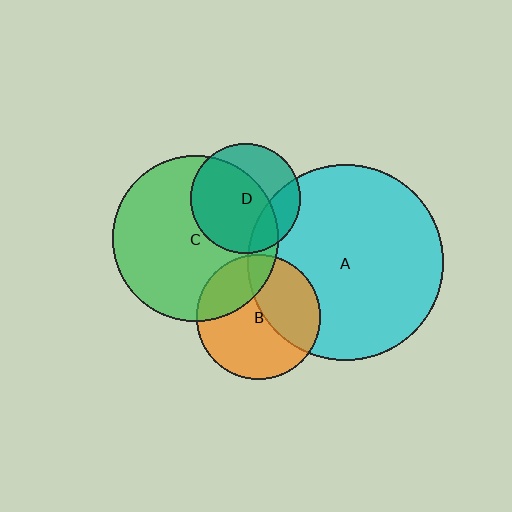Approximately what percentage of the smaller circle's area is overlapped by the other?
Approximately 25%.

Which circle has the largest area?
Circle A (cyan).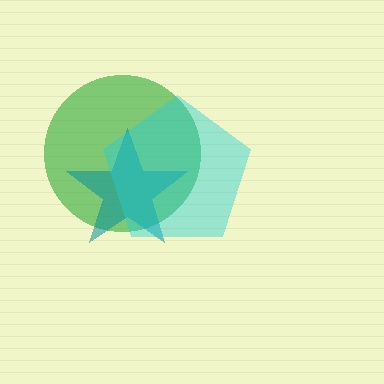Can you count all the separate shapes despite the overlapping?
Yes, there are 3 separate shapes.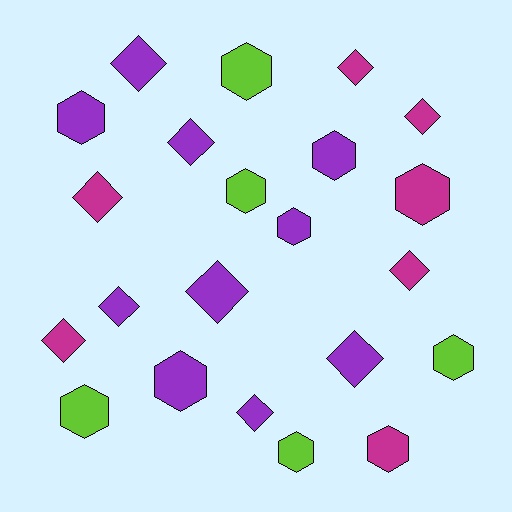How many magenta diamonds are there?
There are 5 magenta diamonds.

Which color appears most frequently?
Purple, with 10 objects.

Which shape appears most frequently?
Diamond, with 11 objects.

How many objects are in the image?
There are 22 objects.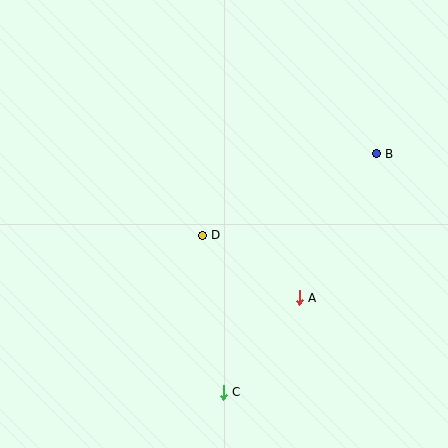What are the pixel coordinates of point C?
Point C is at (223, 392).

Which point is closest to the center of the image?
Point D at (202, 235) is closest to the center.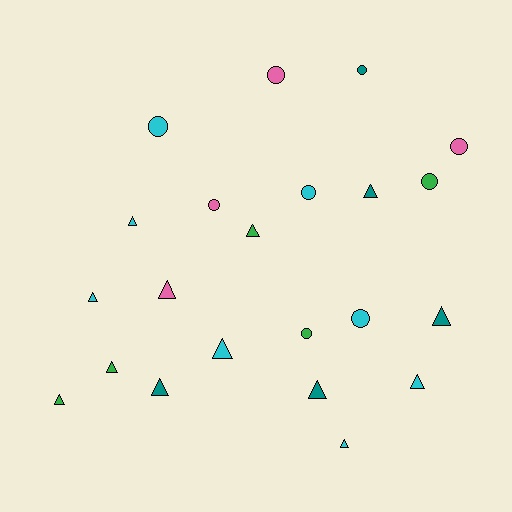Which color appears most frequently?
Cyan, with 8 objects.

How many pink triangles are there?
There is 1 pink triangle.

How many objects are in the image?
There are 22 objects.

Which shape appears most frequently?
Triangle, with 13 objects.